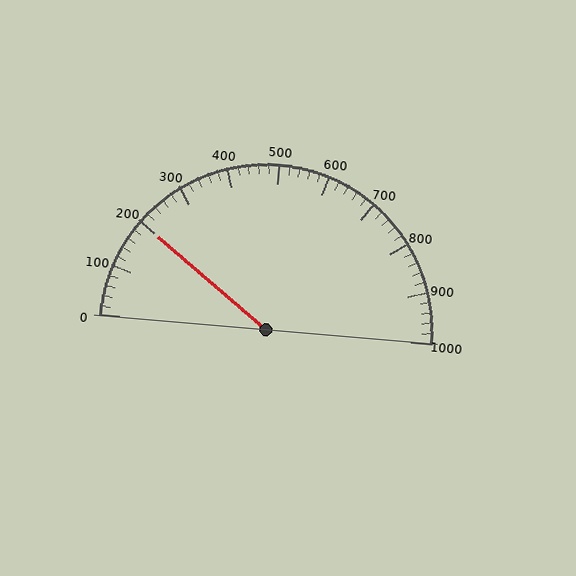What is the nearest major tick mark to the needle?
The nearest major tick mark is 200.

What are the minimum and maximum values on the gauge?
The gauge ranges from 0 to 1000.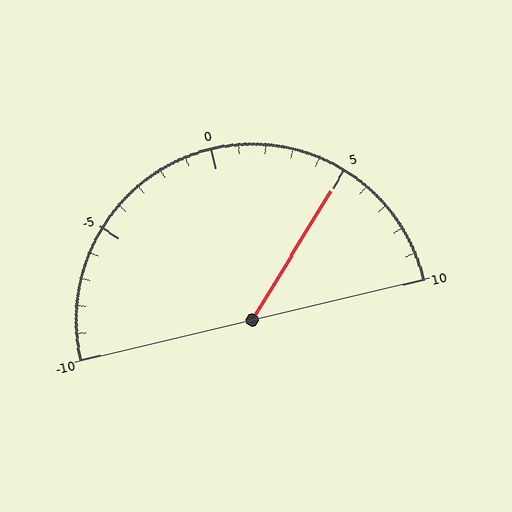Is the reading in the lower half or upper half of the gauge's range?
The reading is in the upper half of the range (-10 to 10).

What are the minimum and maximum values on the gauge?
The gauge ranges from -10 to 10.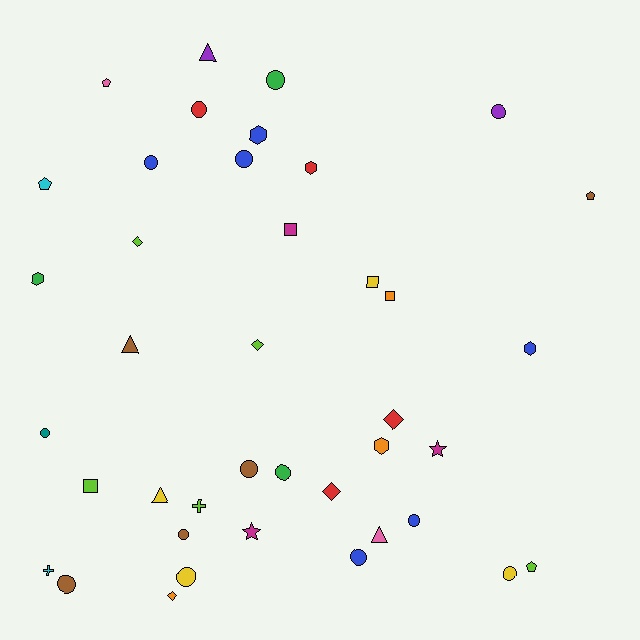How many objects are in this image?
There are 40 objects.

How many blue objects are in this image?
There are 6 blue objects.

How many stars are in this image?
There are 2 stars.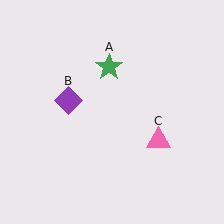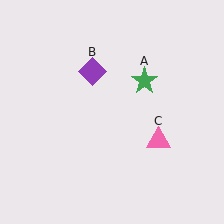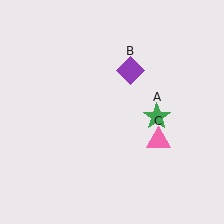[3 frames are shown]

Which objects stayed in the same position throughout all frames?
Pink triangle (object C) remained stationary.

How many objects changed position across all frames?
2 objects changed position: green star (object A), purple diamond (object B).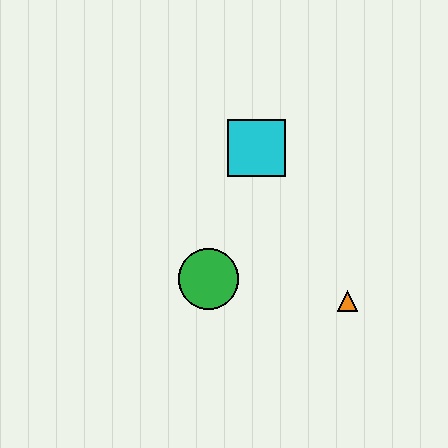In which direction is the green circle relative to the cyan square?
The green circle is below the cyan square.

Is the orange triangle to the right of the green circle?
Yes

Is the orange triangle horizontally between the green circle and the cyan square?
No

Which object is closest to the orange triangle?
The green circle is closest to the orange triangle.